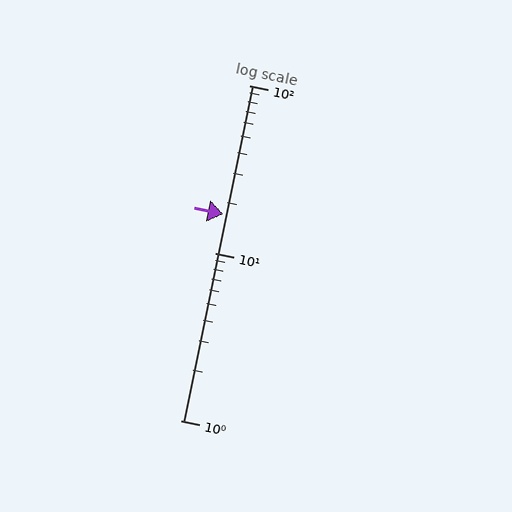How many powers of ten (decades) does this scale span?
The scale spans 2 decades, from 1 to 100.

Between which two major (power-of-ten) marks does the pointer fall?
The pointer is between 10 and 100.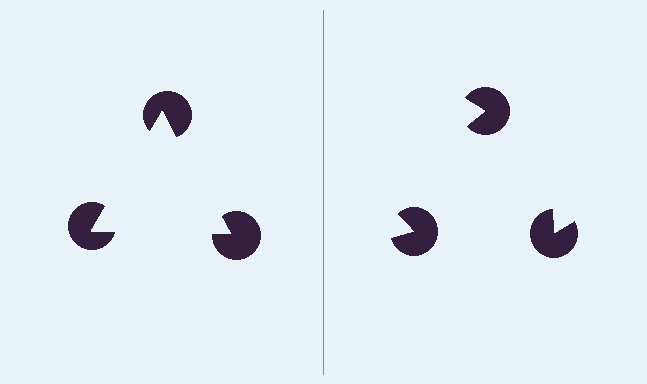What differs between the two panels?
The pac-man discs are positioned identically on both sides; only the wedge orientations differ. On the left they align to a triangle; on the right they are misaligned.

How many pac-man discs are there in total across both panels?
6 — 3 on each side.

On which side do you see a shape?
An illusory triangle appears on the left side. On the right side the wedge cuts are rotated, so no coherent shape forms.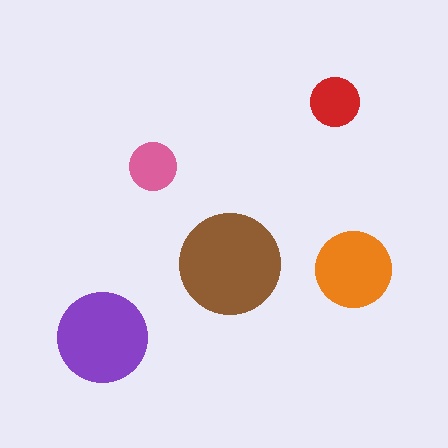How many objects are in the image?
There are 5 objects in the image.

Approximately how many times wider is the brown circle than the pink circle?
About 2 times wider.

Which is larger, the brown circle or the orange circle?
The brown one.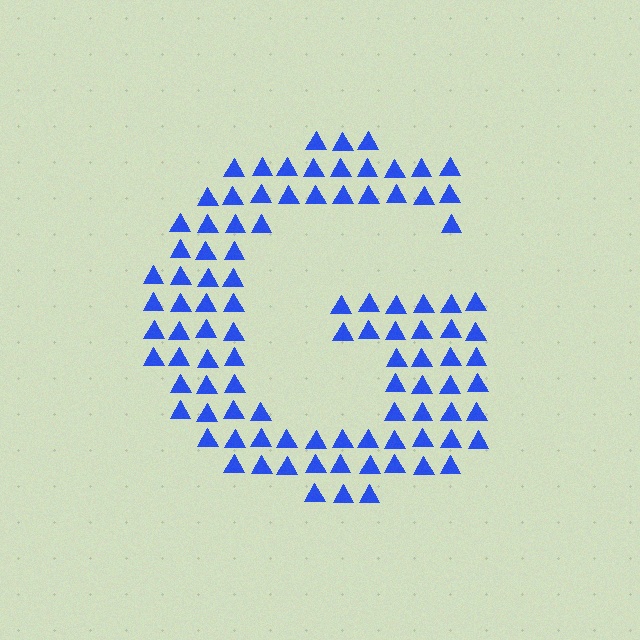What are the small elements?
The small elements are triangles.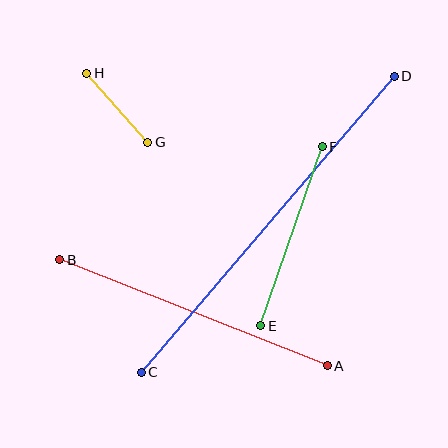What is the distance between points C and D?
The distance is approximately 389 pixels.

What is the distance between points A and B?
The distance is approximately 288 pixels.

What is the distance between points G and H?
The distance is approximately 92 pixels.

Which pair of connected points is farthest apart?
Points C and D are farthest apart.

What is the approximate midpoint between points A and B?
The midpoint is at approximately (194, 313) pixels.